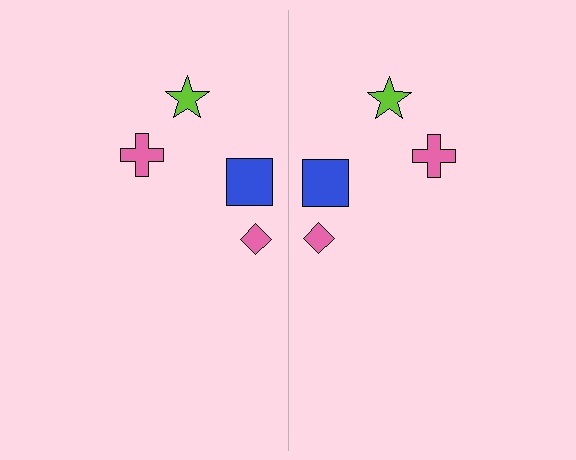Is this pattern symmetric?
Yes, this pattern has bilateral (reflection) symmetry.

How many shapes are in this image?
There are 8 shapes in this image.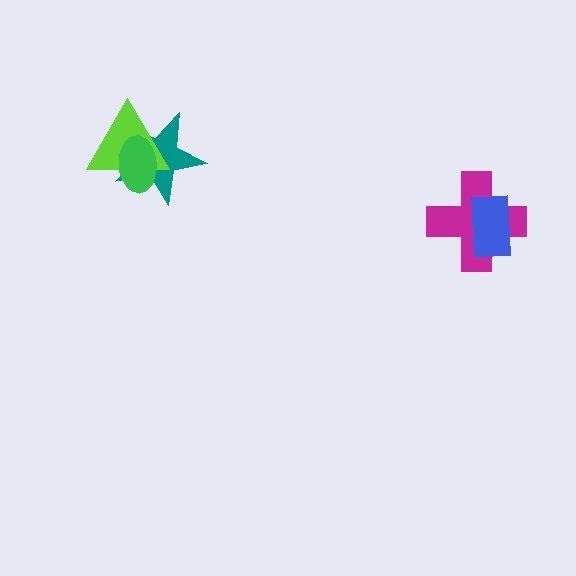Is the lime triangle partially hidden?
Yes, it is partially covered by another shape.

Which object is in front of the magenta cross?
The blue rectangle is in front of the magenta cross.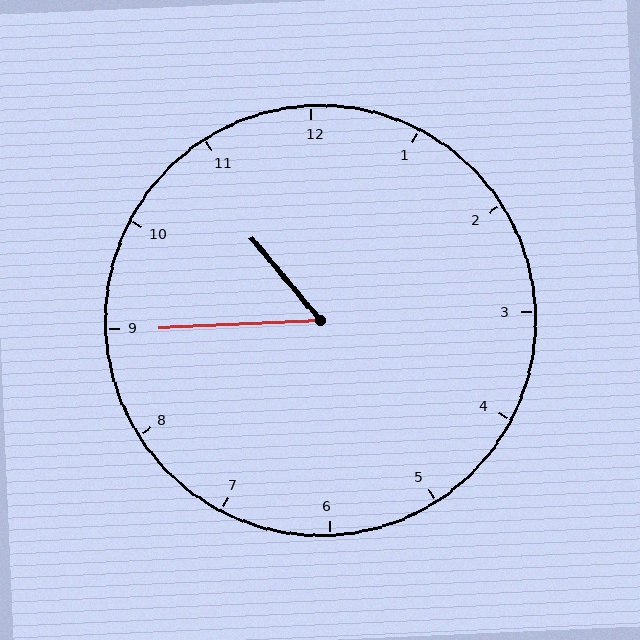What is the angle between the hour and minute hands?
Approximately 52 degrees.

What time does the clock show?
10:45.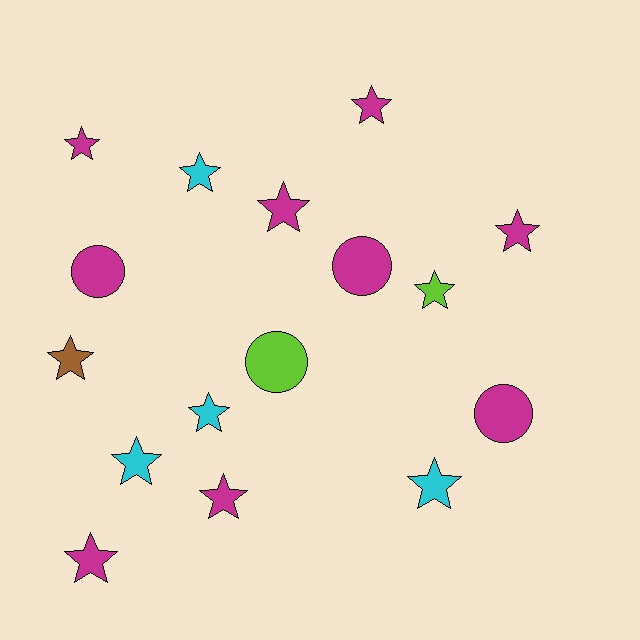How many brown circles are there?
There are no brown circles.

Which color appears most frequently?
Magenta, with 9 objects.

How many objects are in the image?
There are 16 objects.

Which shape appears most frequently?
Star, with 12 objects.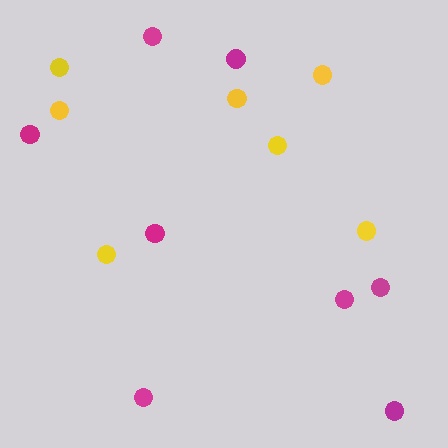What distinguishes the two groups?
There are 2 groups: one group of yellow circles (7) and one group of magenta circles (8).